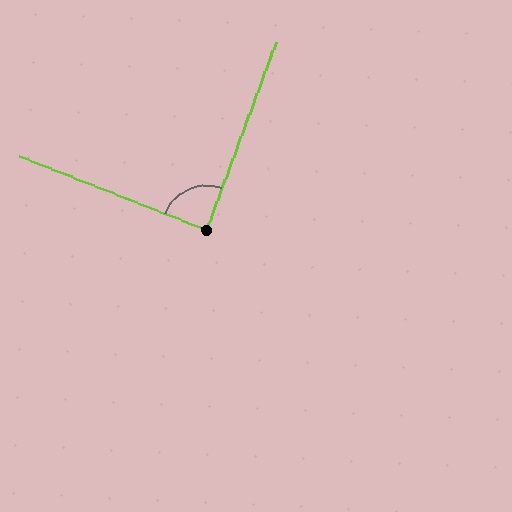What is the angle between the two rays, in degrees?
Approximately 89 degrees.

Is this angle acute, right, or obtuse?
It is approximately a right angle.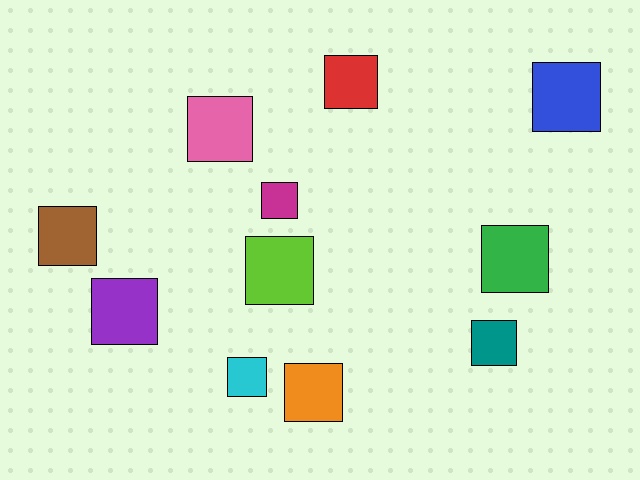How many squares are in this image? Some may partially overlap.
There are 11 squares.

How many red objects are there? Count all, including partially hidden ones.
There is 1 red object.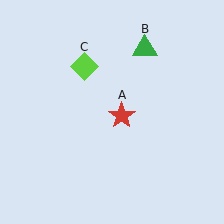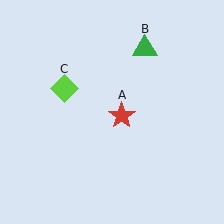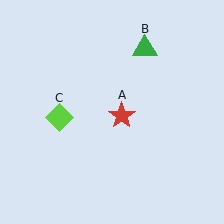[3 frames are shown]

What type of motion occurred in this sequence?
The lime diamond (object C) rotated counterclockwise around the center of the scene.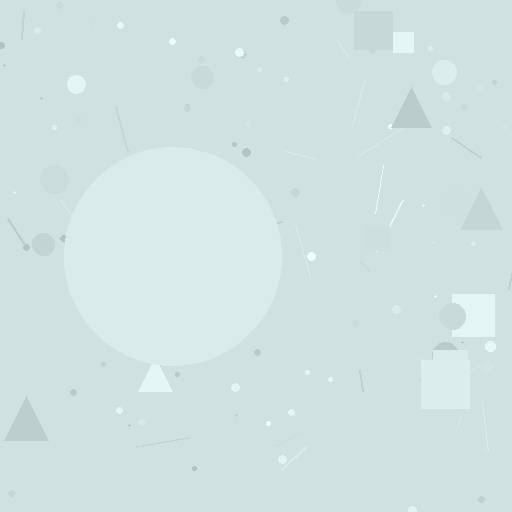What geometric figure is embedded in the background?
A circle is embedded in the background.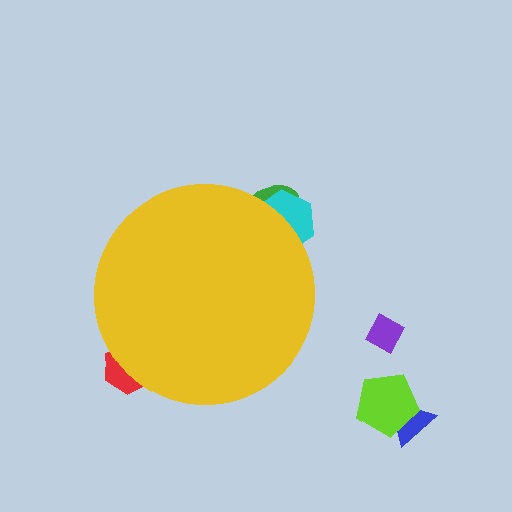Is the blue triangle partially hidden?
No, the blue triangle is fully visible.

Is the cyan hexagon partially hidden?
Yes, the cyan hexagon is partially hidden behind the yellow circle.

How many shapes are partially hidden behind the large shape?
3 shapes are partially hidden.